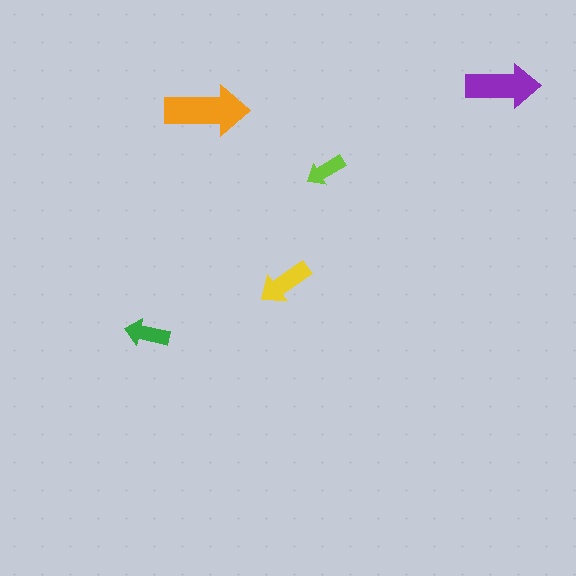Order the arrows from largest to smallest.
the orange one, the purple one, the yellow one, the green one, the lime one.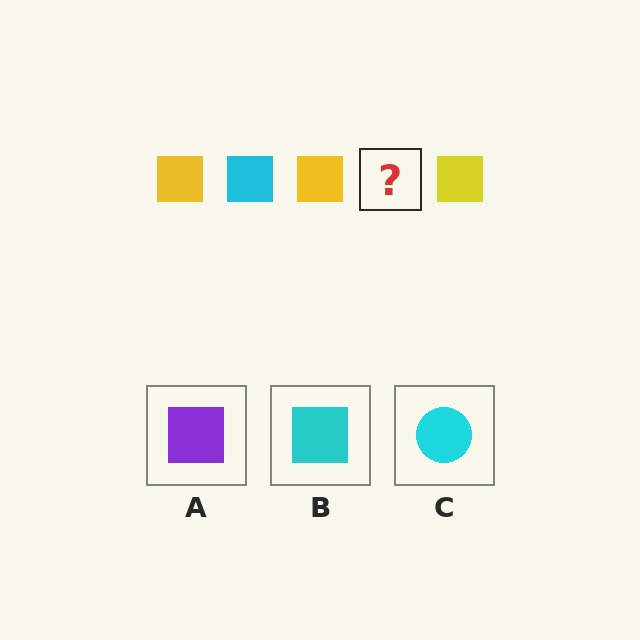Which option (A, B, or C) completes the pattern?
B.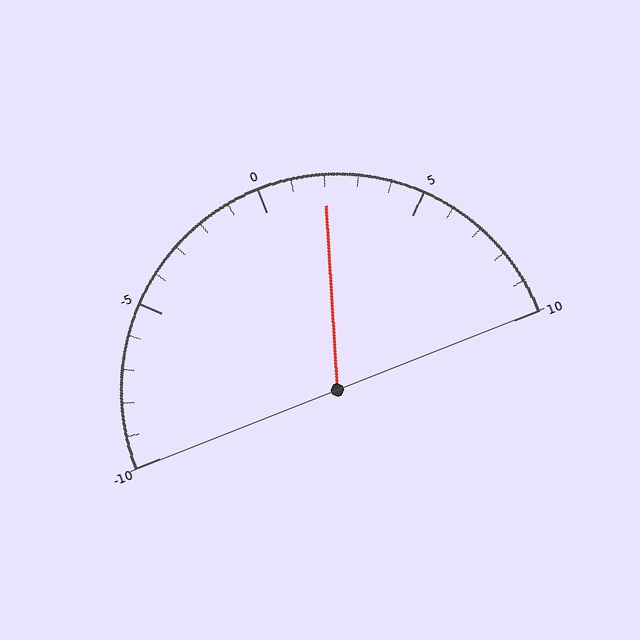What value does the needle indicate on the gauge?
The needle indicates approximately 2.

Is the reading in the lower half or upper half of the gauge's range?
The reading is in the upper half of the range (-10 to 10).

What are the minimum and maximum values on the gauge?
The gauge ranges from -10 to 10.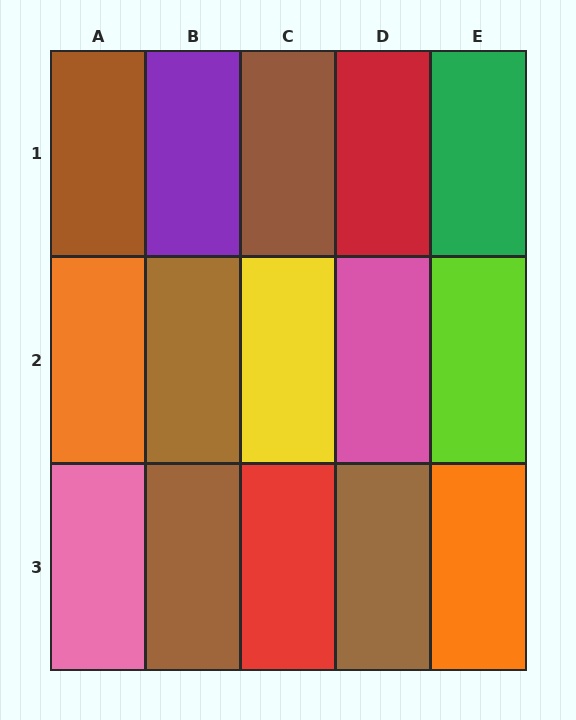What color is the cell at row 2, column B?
Brown.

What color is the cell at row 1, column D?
Red.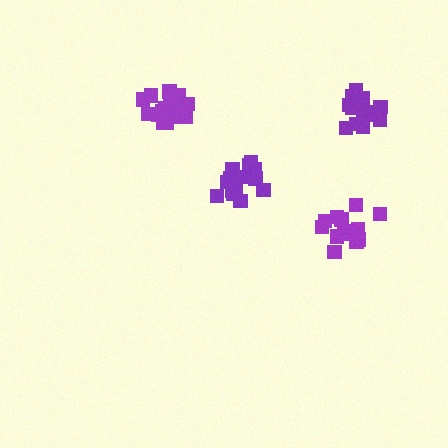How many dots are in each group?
Group 1: 20 dots, Group 2: 17 dots, Group 3: 15 dots, Group 4: 16 dots (68 total).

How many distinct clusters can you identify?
There are 4 distinct clusters.